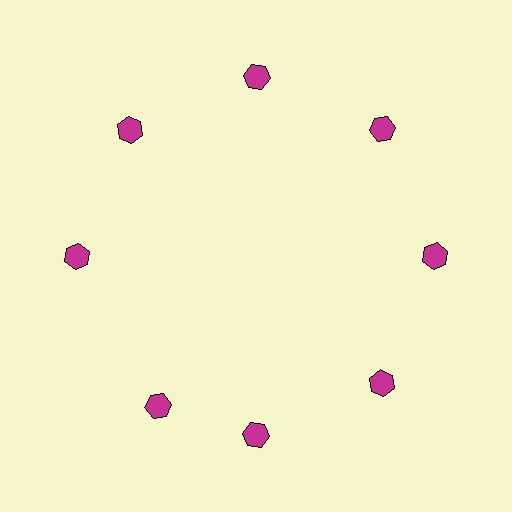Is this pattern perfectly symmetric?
No. The 8 magenta hexagons are arranged in a ring, but one element near the 8 o'clock position is rotated out of alignment along the ring, breaking the 8-fold rotational symmetry.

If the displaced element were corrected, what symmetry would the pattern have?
It would have 8-fold rotational symmetry — the pattern would map onto itself every 45 degrees.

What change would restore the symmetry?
The symmetry would be restored by rotating it back into even spacing with its neighbors so that all 8 hexagons sit at equal angles and equal distance from the center.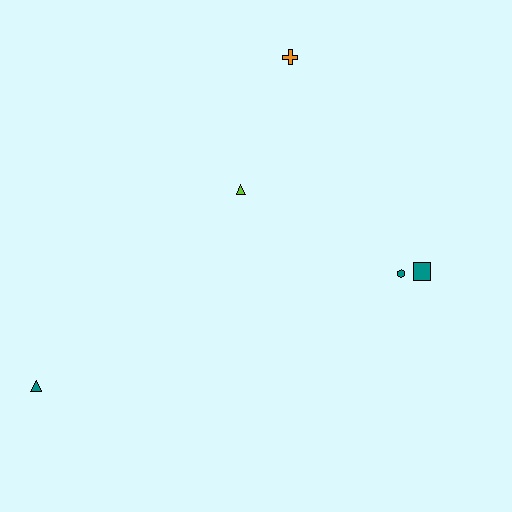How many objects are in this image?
There are 5 objects.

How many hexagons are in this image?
There is 1 hexagon.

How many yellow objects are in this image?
There are no yellow objects.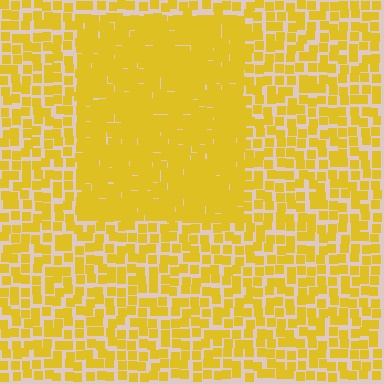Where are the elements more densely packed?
The elements are more densely packed inside the rectangle boundary.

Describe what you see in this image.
The image contains small yellow elements arranged at two different densities. A rectangle-shaped region is visible where the elements are more densely packed than the surrounding area.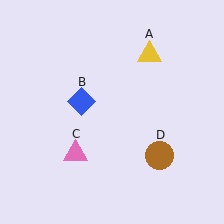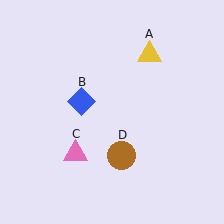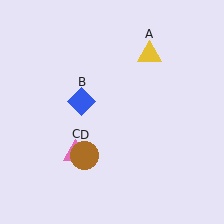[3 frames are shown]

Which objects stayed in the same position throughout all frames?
Yellow triangle (object A) and blue diamond (object B) and pink triangle (object C) remained stationary.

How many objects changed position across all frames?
1 object changed position: brown circle (object D).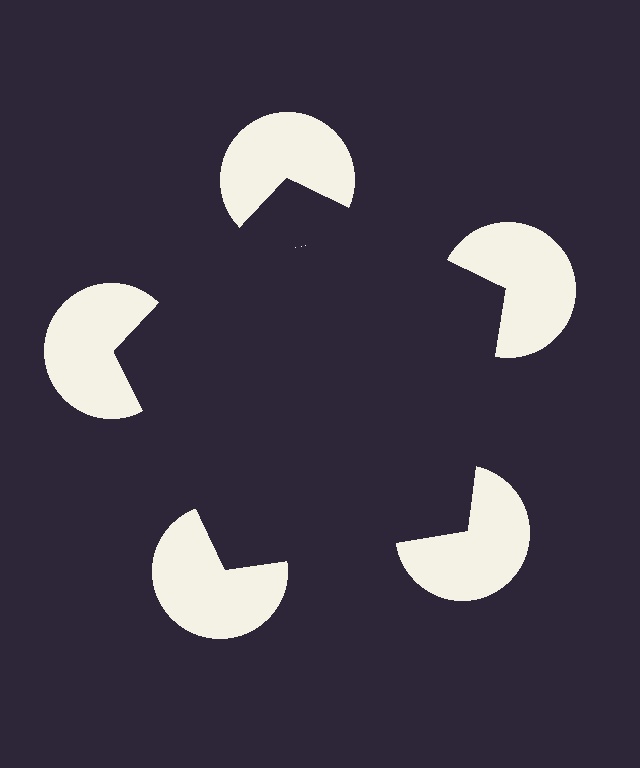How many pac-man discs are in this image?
There are 5 — one at each vertex of the illusory pentagon.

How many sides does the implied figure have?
5 sides.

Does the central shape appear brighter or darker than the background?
It typically appears slightly darker than the background, even though no actual brightness change is drawn.